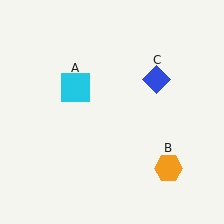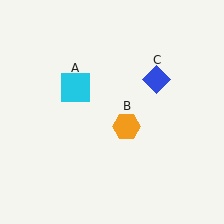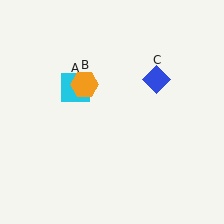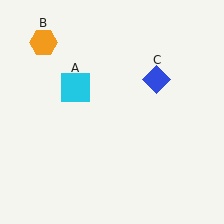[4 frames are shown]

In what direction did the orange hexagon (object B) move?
The orange hexagon (object B) moved up and to the left.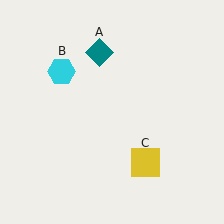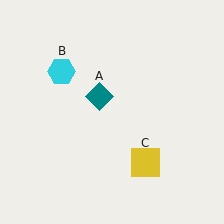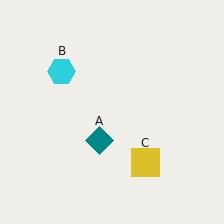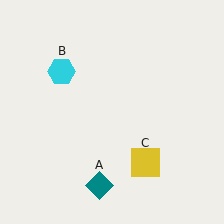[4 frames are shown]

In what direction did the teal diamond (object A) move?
The teal diamond (object A) moved down.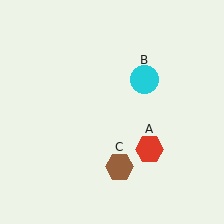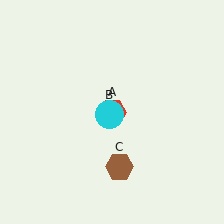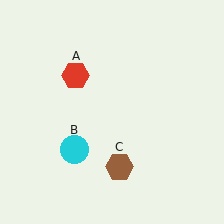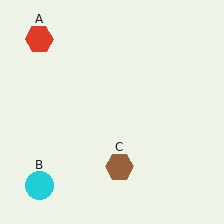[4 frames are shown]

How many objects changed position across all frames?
2 objects changed position: red hexagon (object A), cyan circle (object B).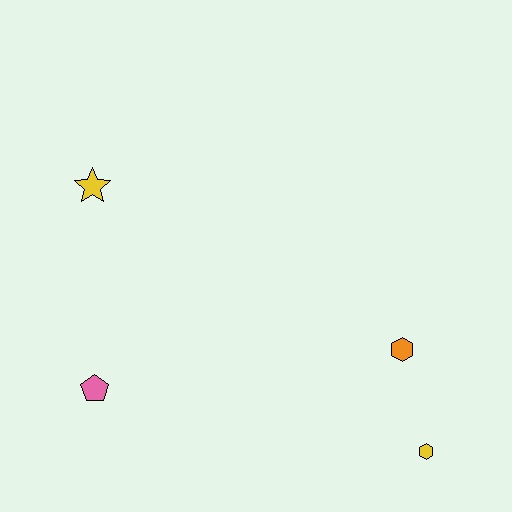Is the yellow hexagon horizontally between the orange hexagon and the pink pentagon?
No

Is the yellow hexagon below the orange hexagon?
Yes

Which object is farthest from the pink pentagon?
The yellow hexagon is farthest from the pink pentagon.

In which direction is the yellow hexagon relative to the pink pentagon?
The yellow hexagon is to the right of the pink pentagon.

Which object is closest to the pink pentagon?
The yellow star is closest to the pink pentagon.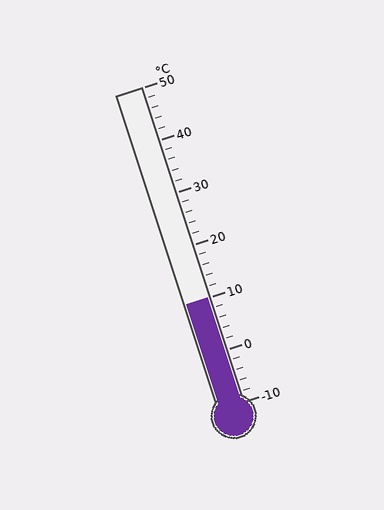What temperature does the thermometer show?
The thermometer shows approximately 10°C.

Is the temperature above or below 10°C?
The temperature is at 10°C.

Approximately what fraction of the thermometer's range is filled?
The thermometer is filled to approximately 35% of its range.